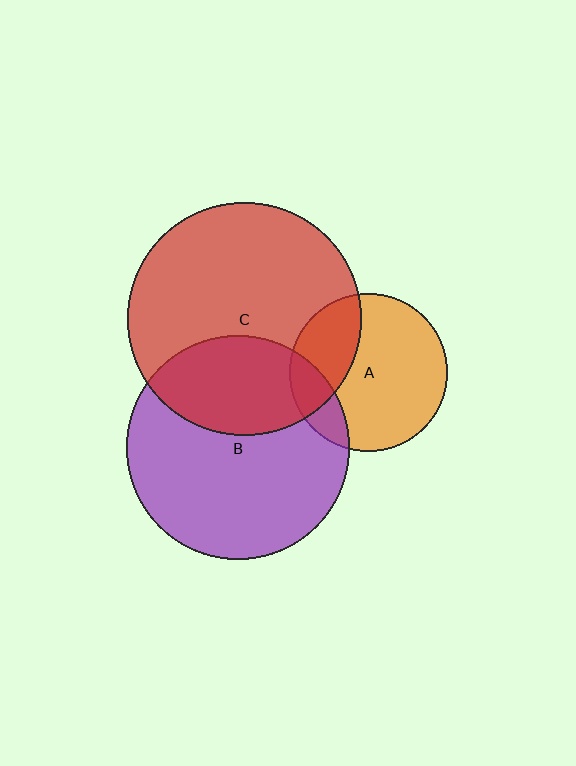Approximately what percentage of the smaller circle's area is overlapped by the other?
Approximately 30%.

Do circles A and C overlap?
Yes.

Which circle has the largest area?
Circle C (red).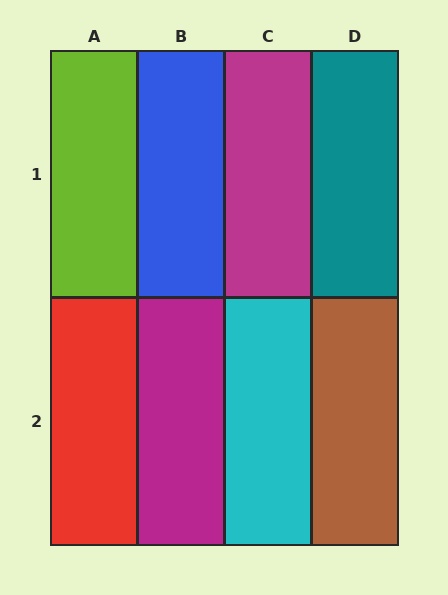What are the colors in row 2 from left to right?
Red, magenta, cyan, brown.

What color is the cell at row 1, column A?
Lime.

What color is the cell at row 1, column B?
Blue.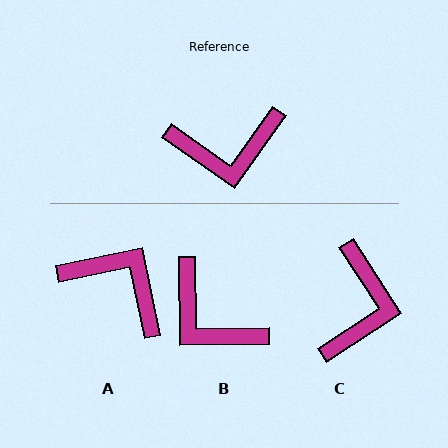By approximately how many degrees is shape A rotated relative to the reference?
Approximately 137 degrees counter-clockwise.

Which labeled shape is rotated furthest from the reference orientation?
A, about 137 degrees away.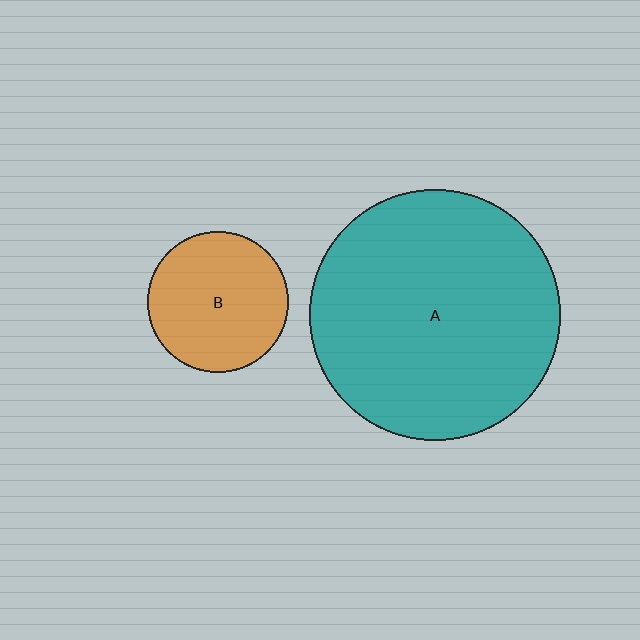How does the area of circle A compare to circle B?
Approximately 3.2 times.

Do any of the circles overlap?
No, none of the circles overlap.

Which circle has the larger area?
Circle A (teal).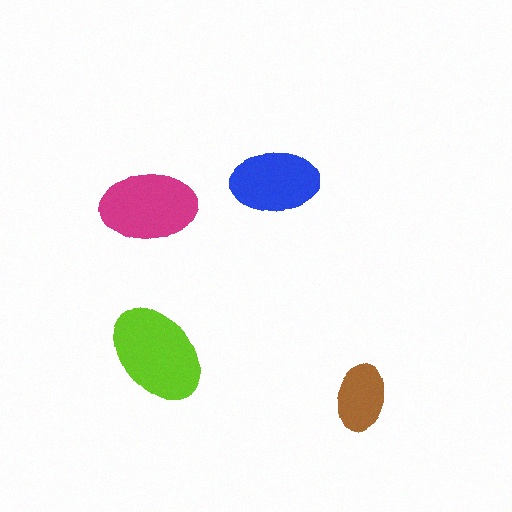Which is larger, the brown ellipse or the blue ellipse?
The blue one.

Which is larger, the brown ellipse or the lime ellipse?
The lime one.